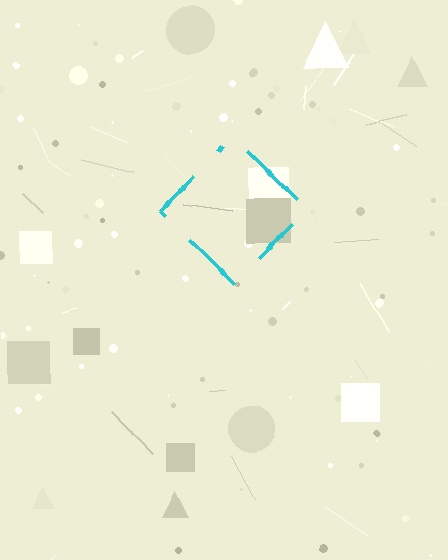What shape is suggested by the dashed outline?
The dashed outline suggests a diamond.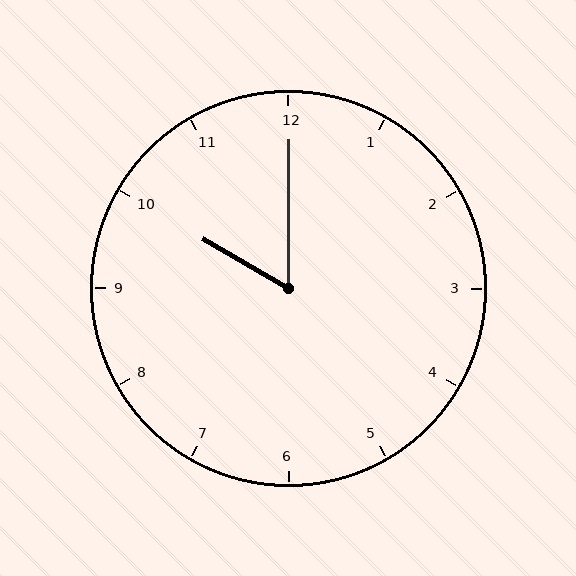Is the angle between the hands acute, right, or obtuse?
It is acute.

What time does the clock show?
10:00.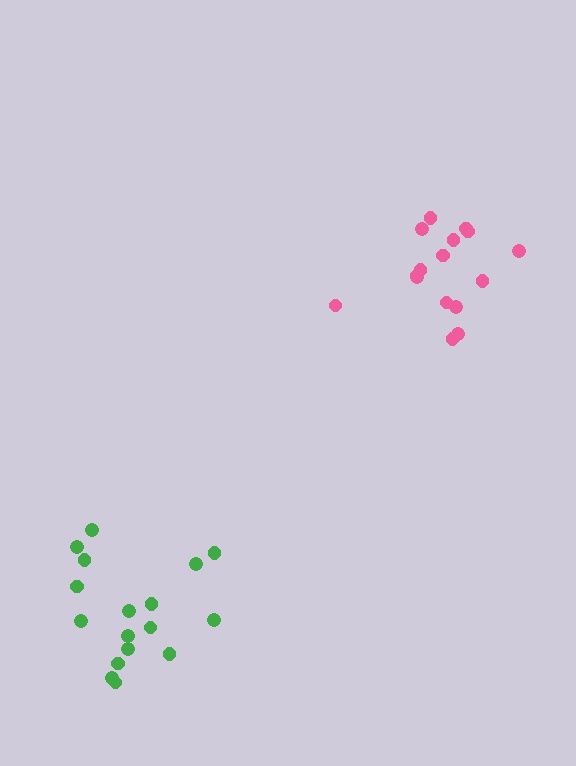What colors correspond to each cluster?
The clusters are colored: green, pink.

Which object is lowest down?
The green cluster is bottommost.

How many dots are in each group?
Group 1: 17 dots, Group 2: 16 dots (33 total).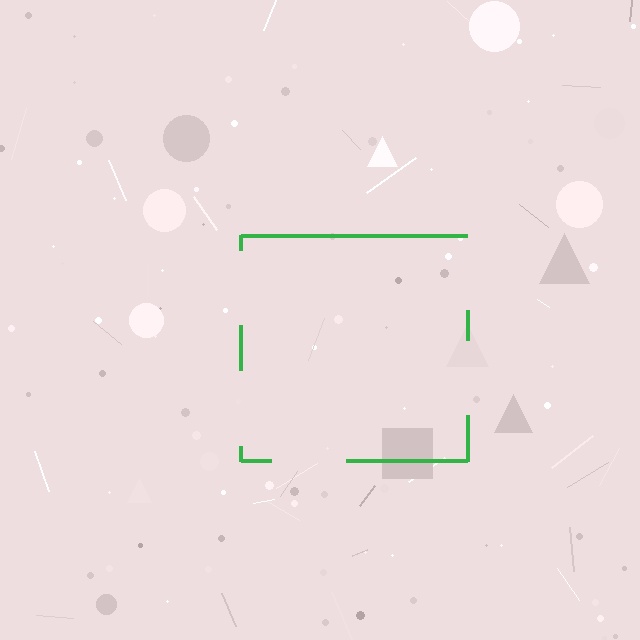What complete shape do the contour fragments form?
The contour fragments form a square.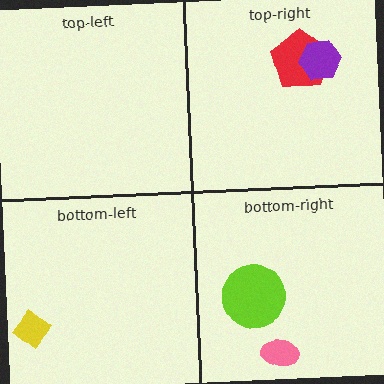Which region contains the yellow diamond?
The bottom-left region.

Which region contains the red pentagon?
The top-right region.